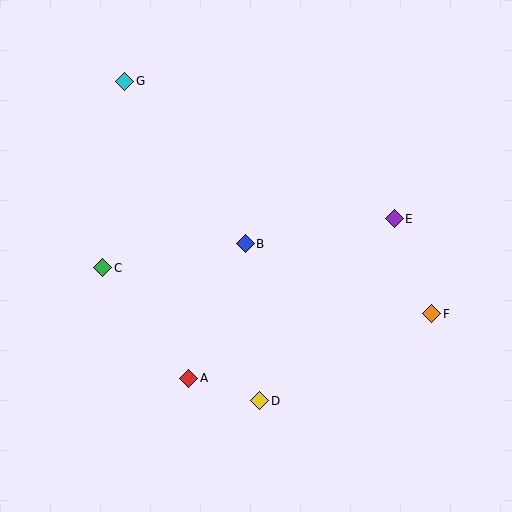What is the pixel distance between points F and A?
The distance between F and A is 251 pixels.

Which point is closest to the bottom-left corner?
Point A is closest to the bottom-left corner.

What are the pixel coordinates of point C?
Point C is at (103, 268).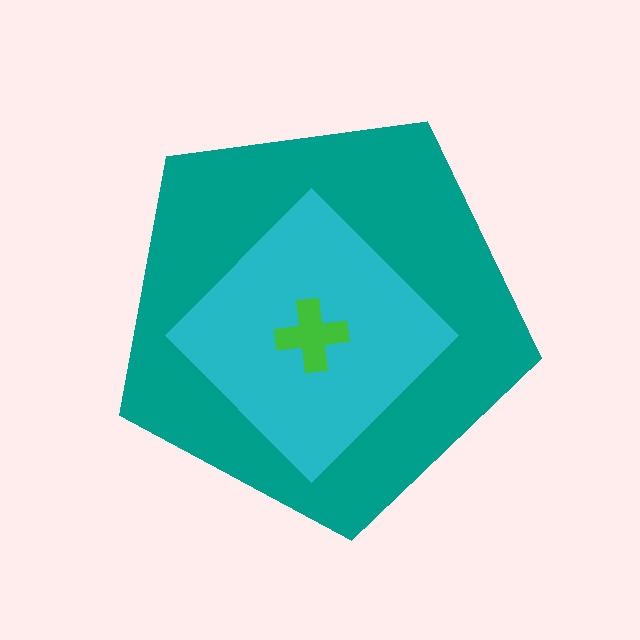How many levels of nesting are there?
3.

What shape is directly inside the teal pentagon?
The cyan diamond.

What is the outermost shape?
The teal pentagon.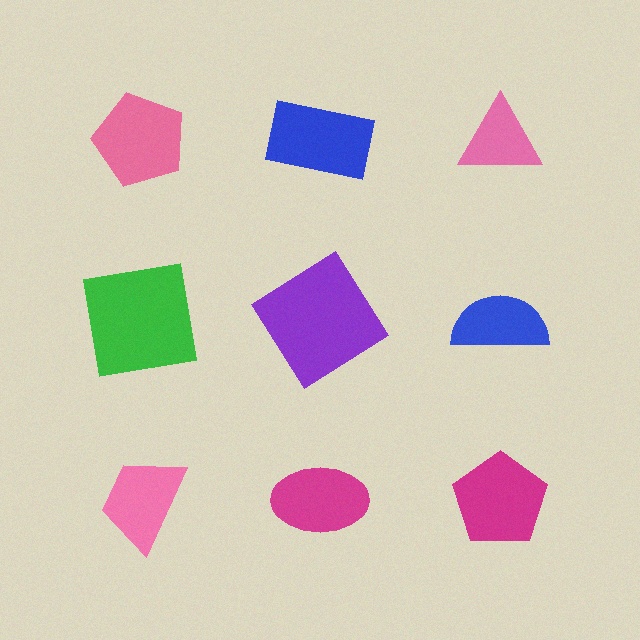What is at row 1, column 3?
A pink triangle.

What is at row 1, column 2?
A blue rectangle.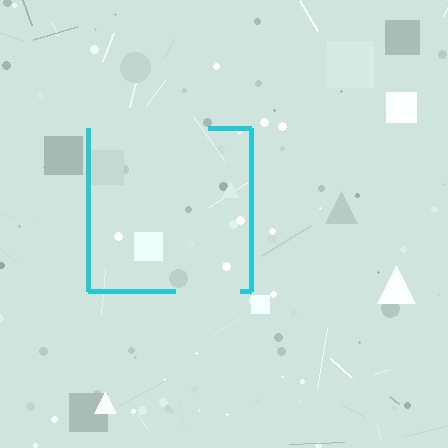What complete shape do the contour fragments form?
The contour fragments form a square.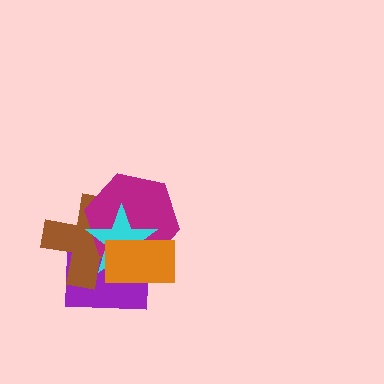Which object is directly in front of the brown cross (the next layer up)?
The magenta hexagon is directly in front of the brown cross.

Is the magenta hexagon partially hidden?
Yes, it is partially covered by another shape.